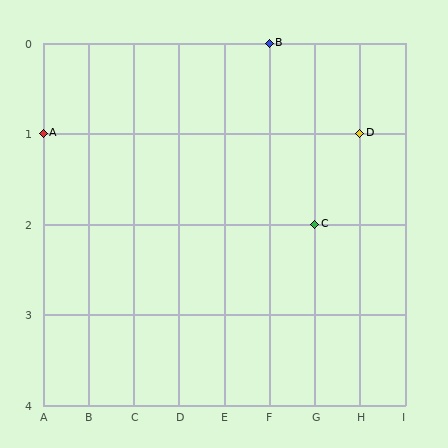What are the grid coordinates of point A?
Point A is at grid coordinates (A, 1).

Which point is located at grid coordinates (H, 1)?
Point D is at (H, 1).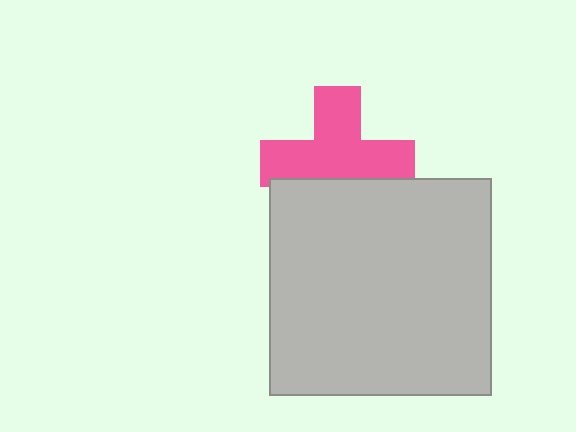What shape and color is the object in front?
The object in front is a light gray rectangle.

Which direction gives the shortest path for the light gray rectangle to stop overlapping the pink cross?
Moving down gives the shortest separation.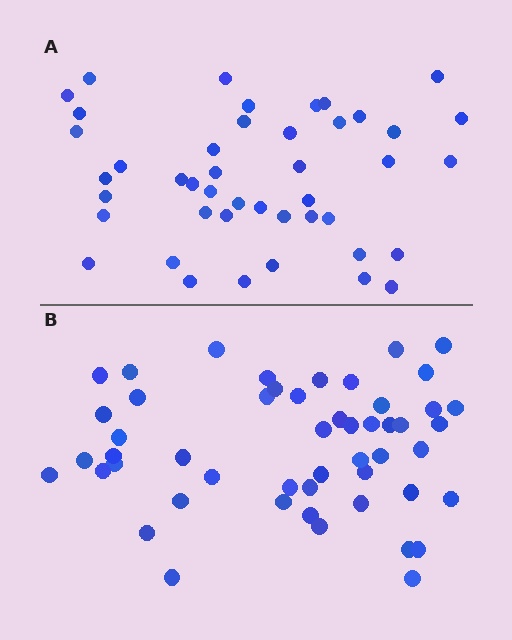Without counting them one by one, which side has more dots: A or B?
Region B (the bottom region) has more dots.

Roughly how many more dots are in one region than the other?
Region B has roughly 8 or so more dots than region A.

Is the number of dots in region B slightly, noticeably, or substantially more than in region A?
Region B has only slightly more — the two regions are fairly close. The ratio is roughly 1.2 to 1.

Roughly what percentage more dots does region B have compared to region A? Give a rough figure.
About 15% more.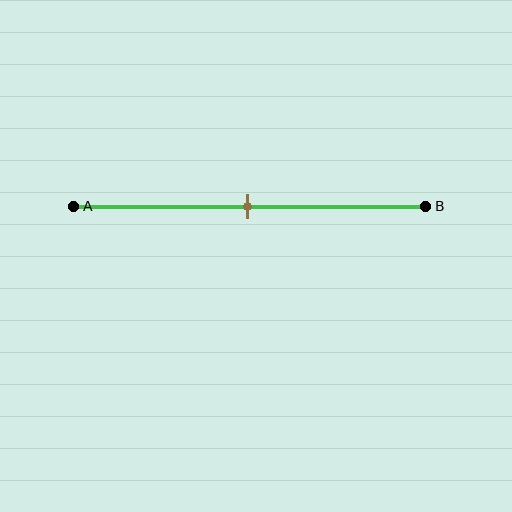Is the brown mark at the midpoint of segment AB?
Yes, the mark is approximately at the midpoint.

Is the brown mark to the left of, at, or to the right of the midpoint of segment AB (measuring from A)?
The brown mark is approximately at the midpoint of segment AB.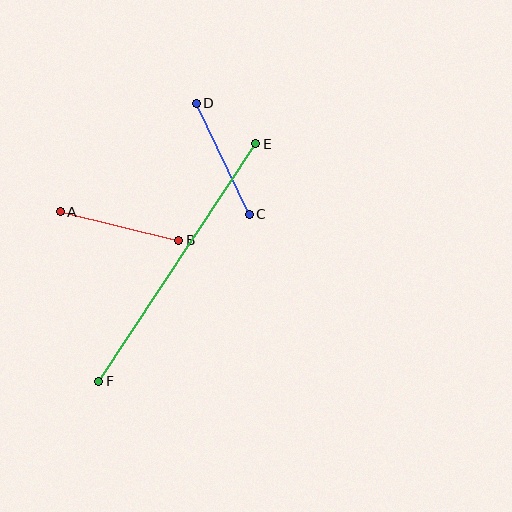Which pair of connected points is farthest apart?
Points E and F are farthest apart.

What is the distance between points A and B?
The distance is approximately 122 pixels.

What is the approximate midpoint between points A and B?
The midpoint is at approximately (120, 226) pixels.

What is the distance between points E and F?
The distance is approximately 284 pixels.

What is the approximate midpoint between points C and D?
The midpoint is at approximately (223, 159) pixels.